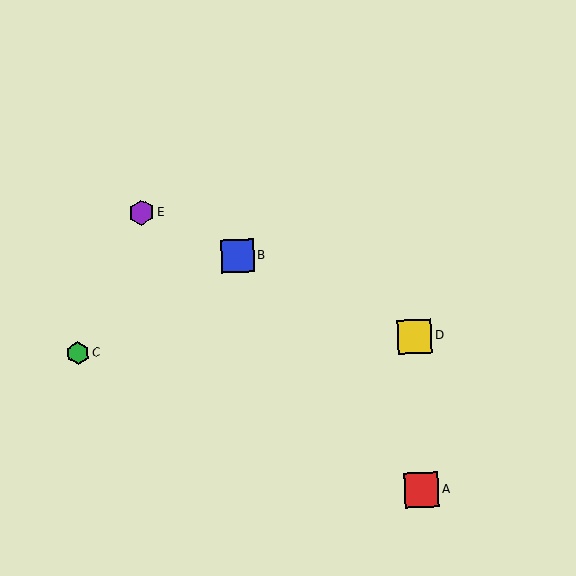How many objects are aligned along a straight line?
3 objects (B, D, E) are aligned along a straight line.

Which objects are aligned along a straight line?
Objects B, D, E are aligned along a straight line.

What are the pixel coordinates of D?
Object D is at (415, 336).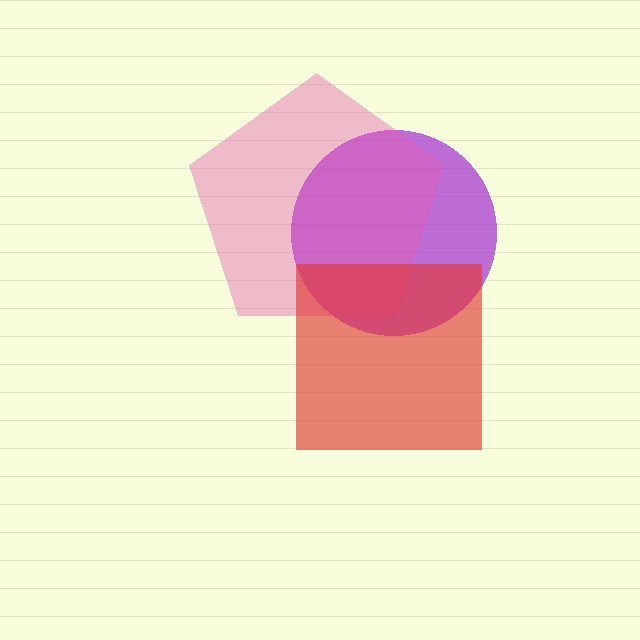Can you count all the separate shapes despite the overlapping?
Yes, there are 3 separate shapes.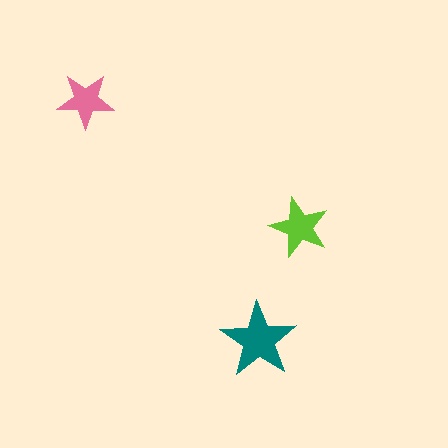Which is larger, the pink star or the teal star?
The teal one.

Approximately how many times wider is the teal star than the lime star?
About 1.5 times wider.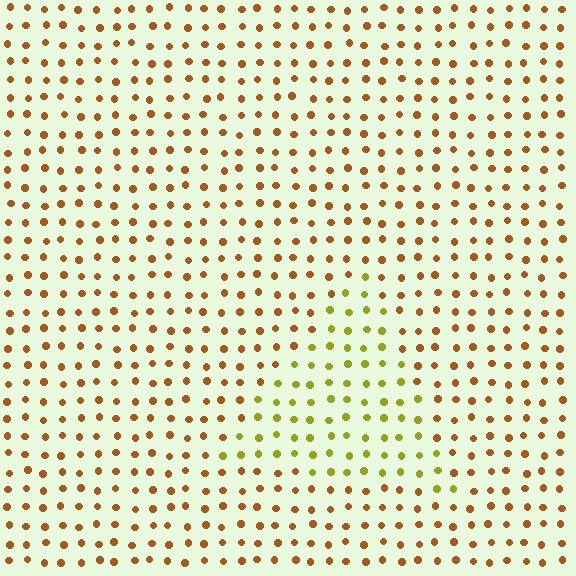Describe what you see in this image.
The image is filled with small brown elements in a uniform arrangement. A triangle-shaped region is visible where the elements are tinted to a slightly different hue, forming a subtle color boundary.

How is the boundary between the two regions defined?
The boundary is defined purely by a slight shift in hue (about 40 degrees). Spacing, size, and orientation are identical on both sides.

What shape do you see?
I see a triangle.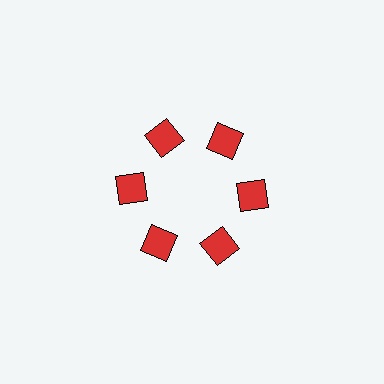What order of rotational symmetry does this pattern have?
This pattern has 6-fold rotational symmetry.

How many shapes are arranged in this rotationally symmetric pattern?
There are 6 shapes, arranged in 6 groups of 1.